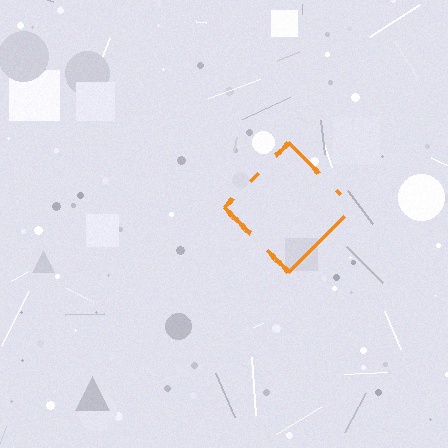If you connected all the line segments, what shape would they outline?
They would outline a diamond.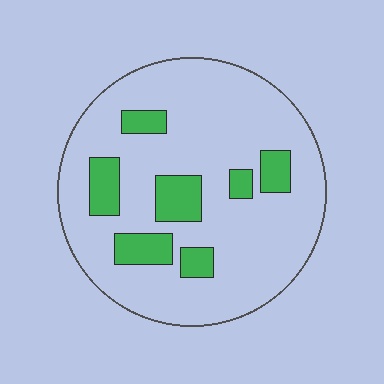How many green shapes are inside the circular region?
7.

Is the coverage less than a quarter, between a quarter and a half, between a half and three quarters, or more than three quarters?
Less than a quarter.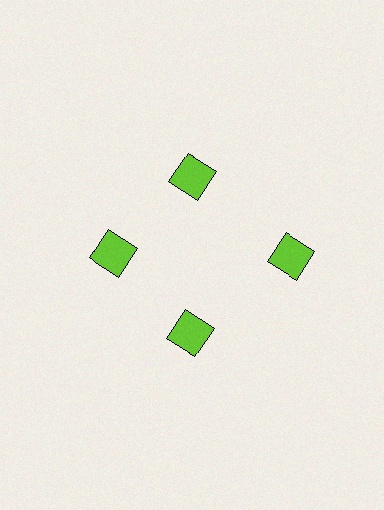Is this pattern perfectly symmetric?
No. The 4 lime squares are arranged in a ring, but one element near the 3 o'clock position is pushed outward from the center, breaking the 4-fold rotational symmetry.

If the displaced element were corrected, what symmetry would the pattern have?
It would have 4-fold rotational symmetry — the pattern would map onto itself every 90 degrees.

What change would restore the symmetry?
The symmetry would be restored by moving it inward, back onto the ring so that all 4 squares sit at equal angles and equal distance from the center.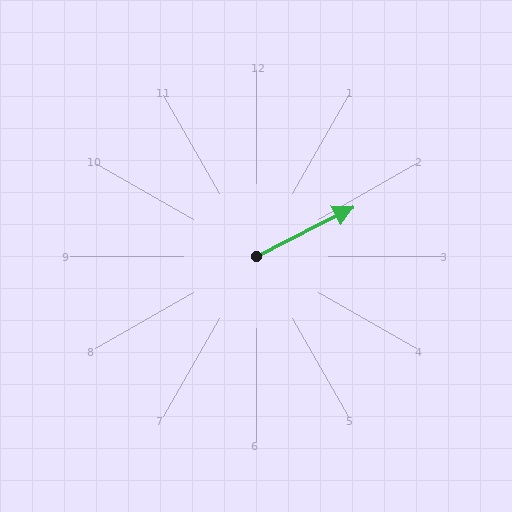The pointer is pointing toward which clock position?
Roughly 2 o'clock.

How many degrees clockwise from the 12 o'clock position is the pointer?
Approximately 63 degrees.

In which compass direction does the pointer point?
Northeast.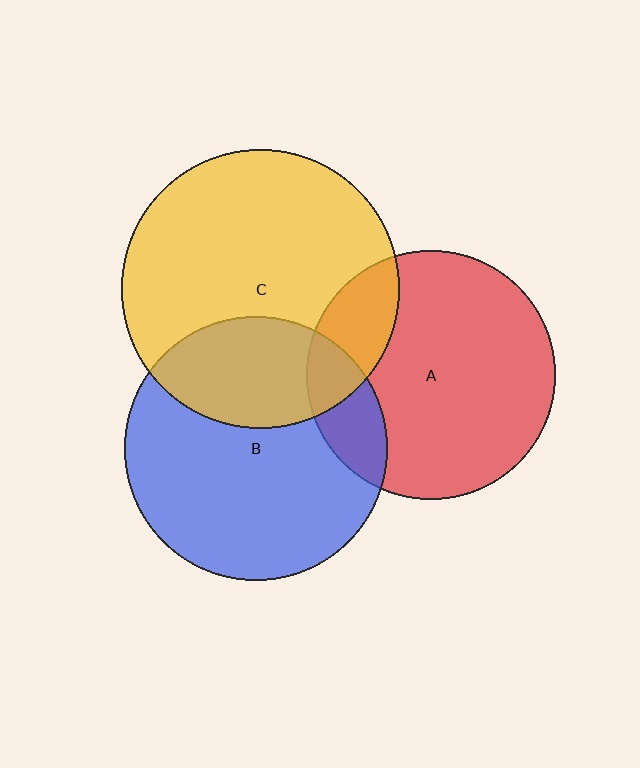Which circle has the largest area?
Circle C (yellow).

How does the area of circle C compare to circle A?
Approximately 1.2 times.